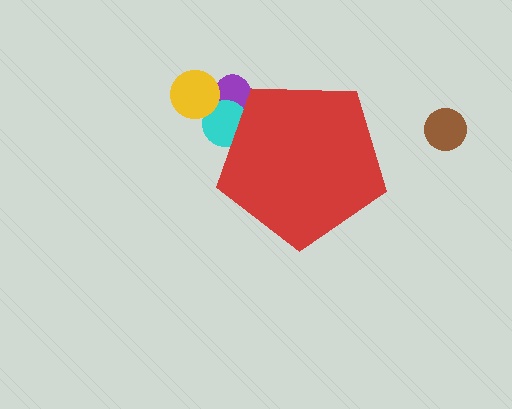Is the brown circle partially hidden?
No, the brown circle is fully visible.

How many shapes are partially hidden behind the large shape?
2 shapes are partially hidden.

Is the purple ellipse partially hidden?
Yes, the purple ellipse is partially hidden behind the red pentagon.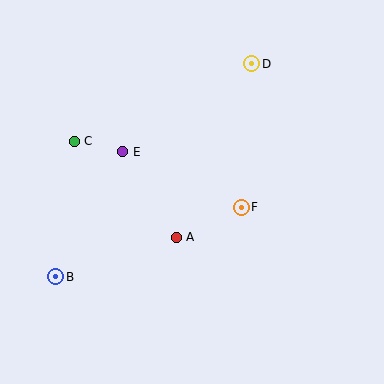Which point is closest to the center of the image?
Point A at (176, 237) is closest to the center.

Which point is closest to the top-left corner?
Point C is closest to the top-left corner.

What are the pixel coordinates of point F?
Point F is at (241, 207).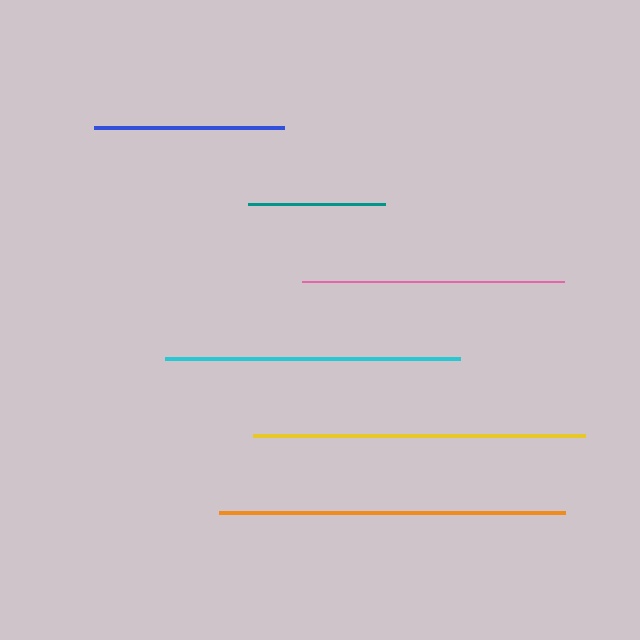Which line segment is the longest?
The orange line is the longest at approximately 346 pixels.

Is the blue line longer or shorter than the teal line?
The blue line is longer than the teal line.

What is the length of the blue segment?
The blue segment is approximately 190 pixels long.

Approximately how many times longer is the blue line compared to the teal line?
The blue line is approximately 1.4 times the length of the teal line.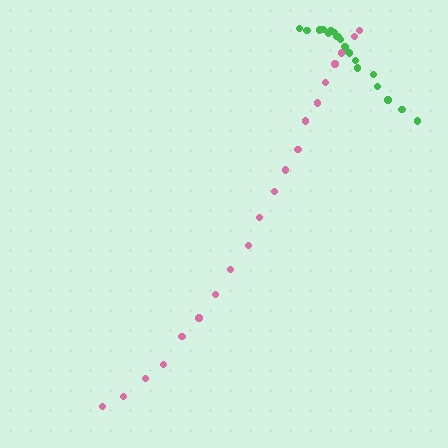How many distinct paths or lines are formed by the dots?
There are 2 distinct paths.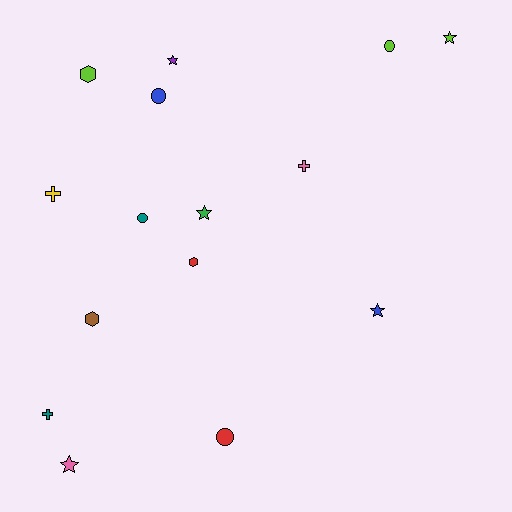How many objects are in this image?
There are 15 objects.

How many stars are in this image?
There are 5 stars.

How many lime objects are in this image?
There are 3 lime objects.